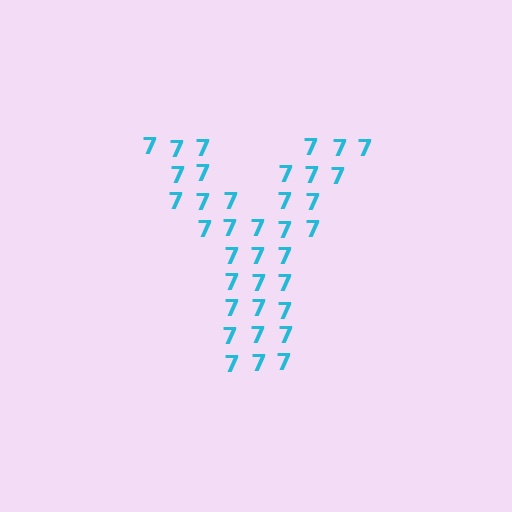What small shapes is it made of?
It is made of small digit 7's.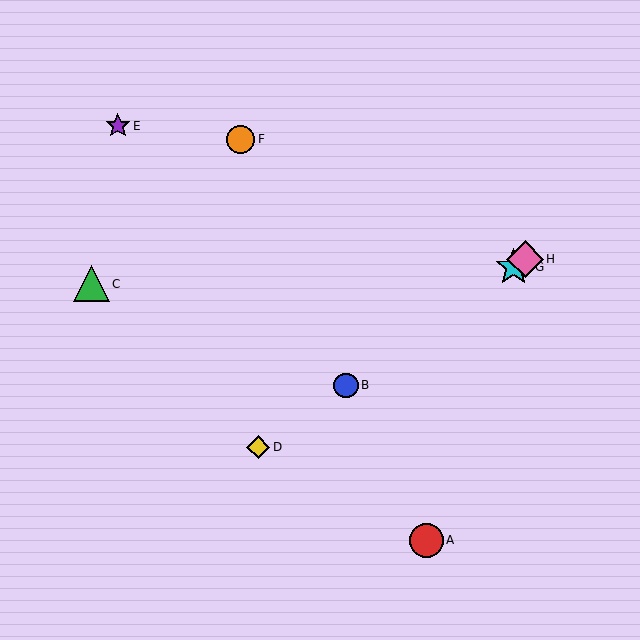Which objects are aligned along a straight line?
Objects B, D, G, H are aligned along a straight line.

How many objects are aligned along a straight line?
4 objects (B, D, G, H) are aligned along a straight line.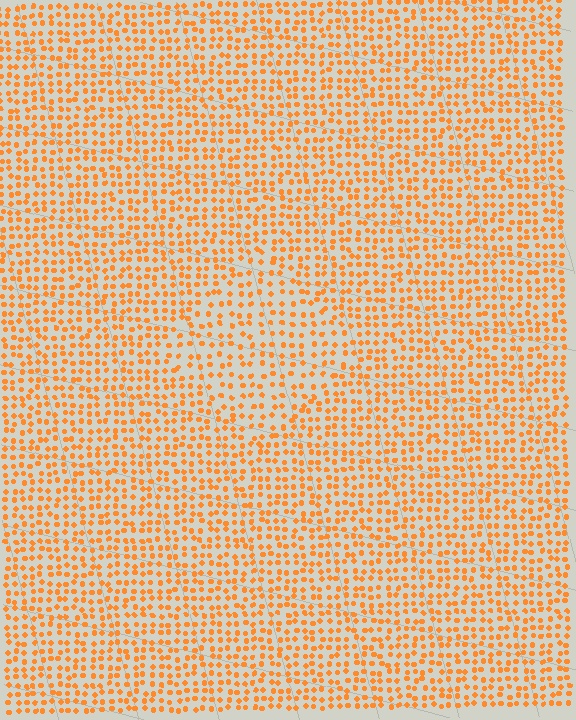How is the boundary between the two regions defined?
The boundary is defined by a change in element density (approximately 1.5x ratio). All elements are the same color, size, and shape.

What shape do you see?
I see a diamond.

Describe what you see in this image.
The image contains small orange elements arranged at two different densities. A diamond-shaped region is visible where the elements are less densely packed than the surrounding area.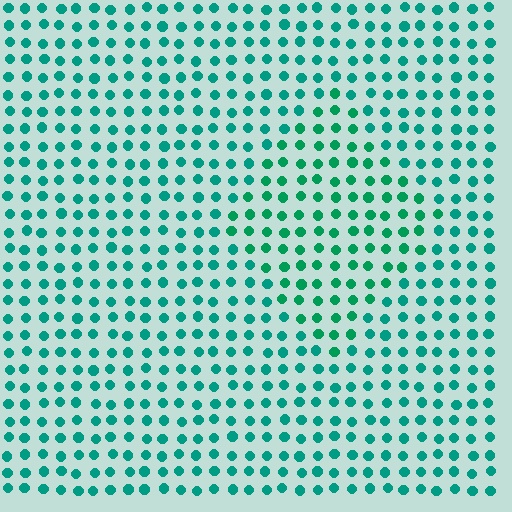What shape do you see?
I see a diamond.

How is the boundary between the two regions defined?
The boundary is defined purely by a slight shift in hue (about 18 degrees). Spacing, size, and orientation are identical on both sides.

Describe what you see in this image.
The image is filled with small teal elements in a uniform arrangement. A diamond-shaped region is visible where the elements are tinted to a slightly different hue, forming a subtle color boundary.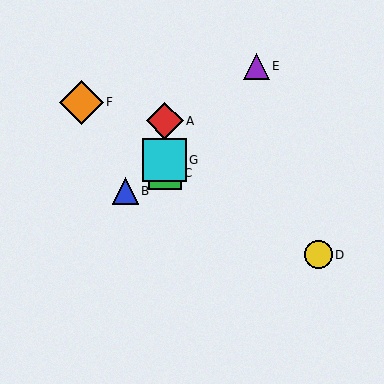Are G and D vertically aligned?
No, G is at x≈165 and D is at x≈318.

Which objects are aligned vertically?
Objects A, C, G are aligned vertically.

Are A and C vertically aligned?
Yes, both are at x≈165.